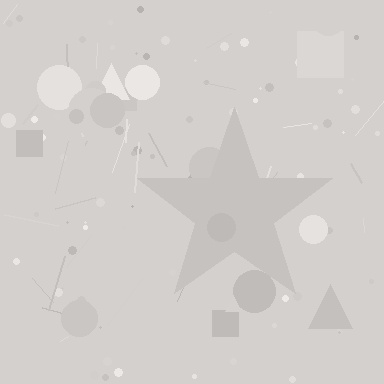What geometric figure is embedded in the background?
A star is embedded in the background.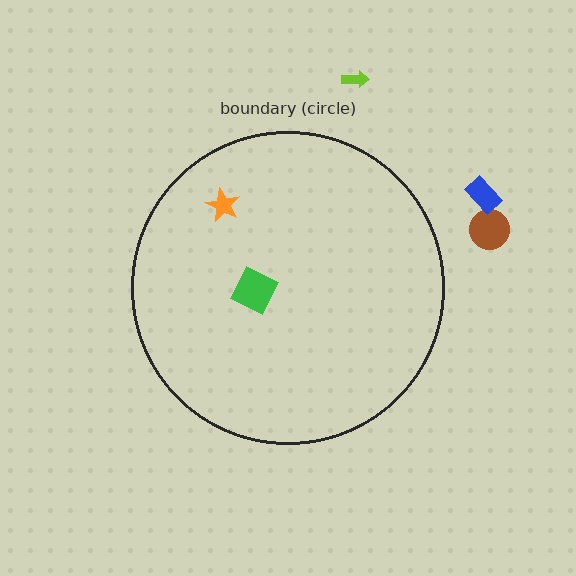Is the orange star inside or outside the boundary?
Inside.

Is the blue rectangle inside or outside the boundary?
Outside.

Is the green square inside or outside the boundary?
Inside.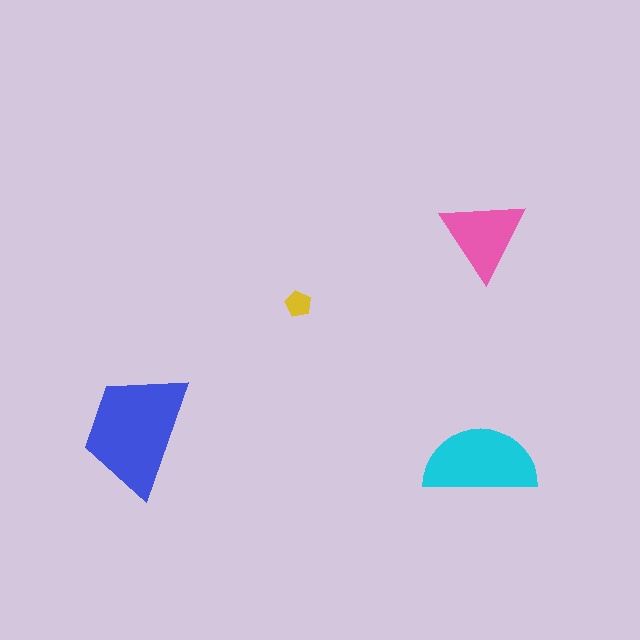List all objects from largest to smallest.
The blue trapezoid, the cyan semicircle, the pink triangle, the yellow pentagon.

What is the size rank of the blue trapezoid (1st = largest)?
1st.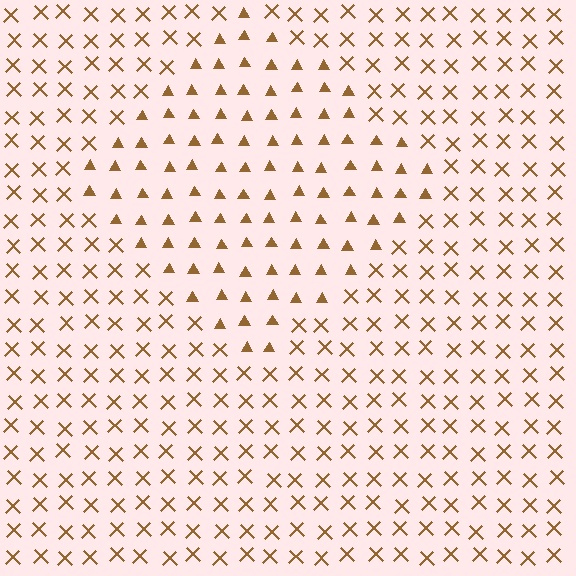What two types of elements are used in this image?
The image uses triangles inside the diamond region and X marks outside it.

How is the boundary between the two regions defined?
The boundary is defined by a change in element shape: triangles inside vs. X marks outside. All elements share the same color and spacing.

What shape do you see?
I see a diamond.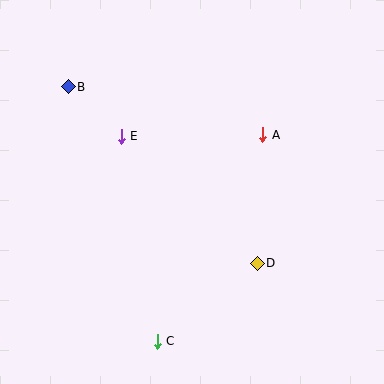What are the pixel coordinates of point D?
Point D is at (257, 263).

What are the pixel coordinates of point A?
Point A is at (263, 135).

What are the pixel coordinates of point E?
Point E is at (121, 136).